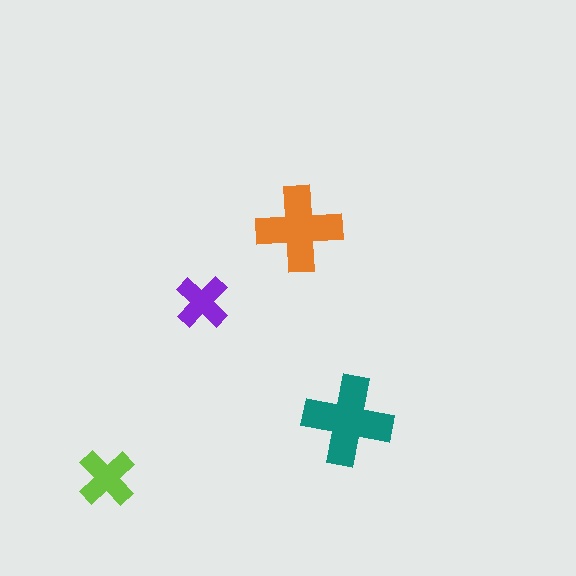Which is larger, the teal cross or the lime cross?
The teal one.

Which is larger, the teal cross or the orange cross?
The teal one.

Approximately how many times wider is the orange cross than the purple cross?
About 1.5 times wider.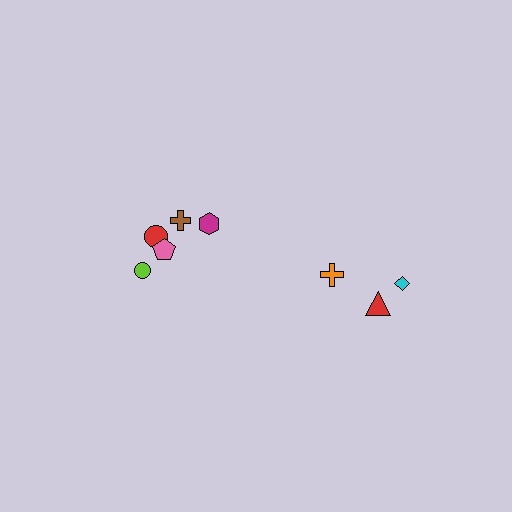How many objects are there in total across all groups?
There are 8 objects.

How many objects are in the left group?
There are 5 objects.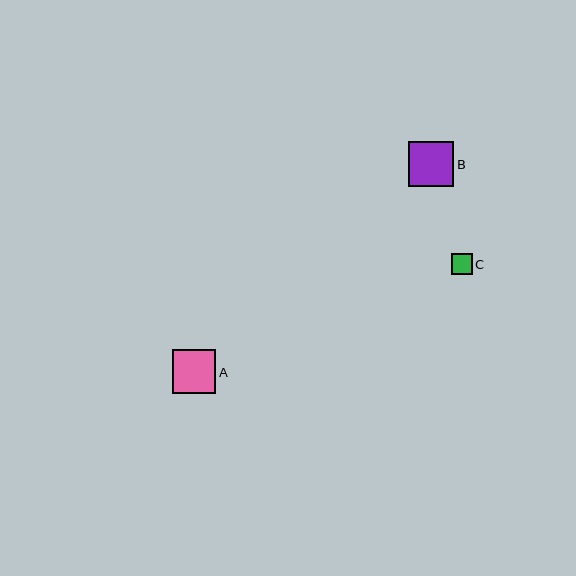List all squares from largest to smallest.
From largest to smallest: B, A, C.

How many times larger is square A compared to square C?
Square A is approximately 2.1 times the size of square C.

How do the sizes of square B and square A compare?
Square B and square A are approximately the same size.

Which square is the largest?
Square B is the largest with a size of approximately 45 pixels.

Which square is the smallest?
Square C is the smallest with a size of approximately 21 pixels.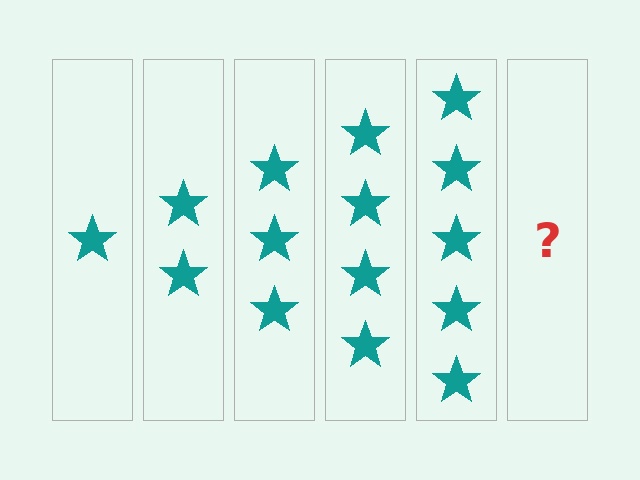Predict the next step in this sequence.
The next step is 6 stars.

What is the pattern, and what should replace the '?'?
The pattern is that each step adds one more star. The '?' should be 6 stars.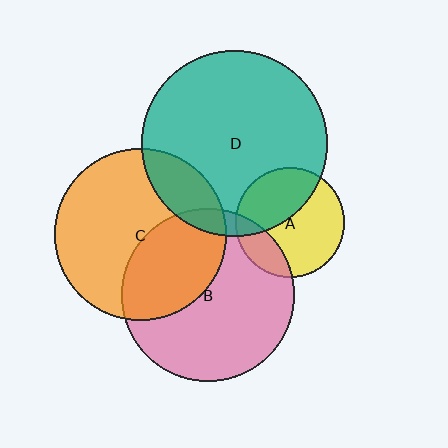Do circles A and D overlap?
Yes.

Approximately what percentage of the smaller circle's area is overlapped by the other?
Approximately 40%.